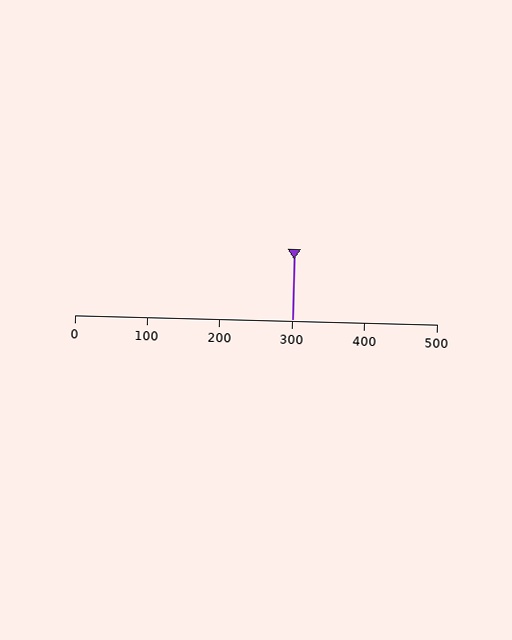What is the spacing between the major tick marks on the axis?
The major ticks are spaced 100 apart.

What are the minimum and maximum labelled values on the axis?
The axis runs from 0 to 500.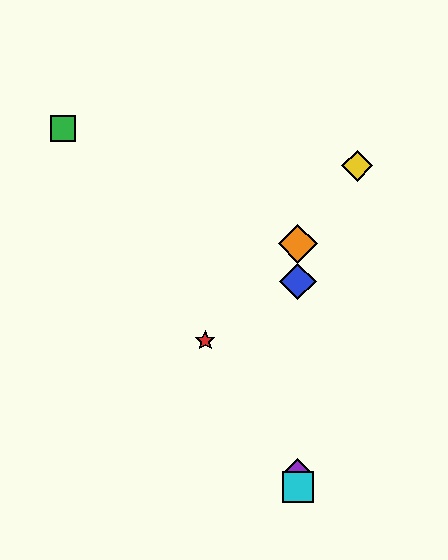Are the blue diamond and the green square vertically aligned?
No, the blue diamond is at x≈298 and the green square is at x≈63.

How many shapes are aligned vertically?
4 shapes (the blue diamond, the purple diamond, the orange diamond, the cyan square) are aligned vertically.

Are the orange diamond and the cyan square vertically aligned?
Yes, both are at x≈298.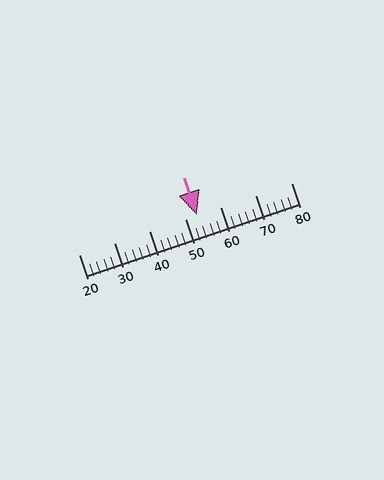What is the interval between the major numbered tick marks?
The major tick marks are spaced 10 units apart.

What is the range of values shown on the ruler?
The ruler shows values from 20 to 80.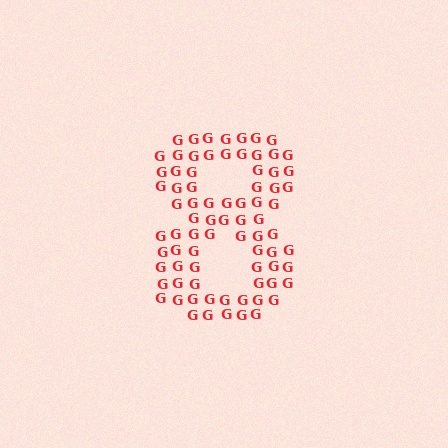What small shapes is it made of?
It is made of small letter G's.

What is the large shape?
The large shape is the digit 8.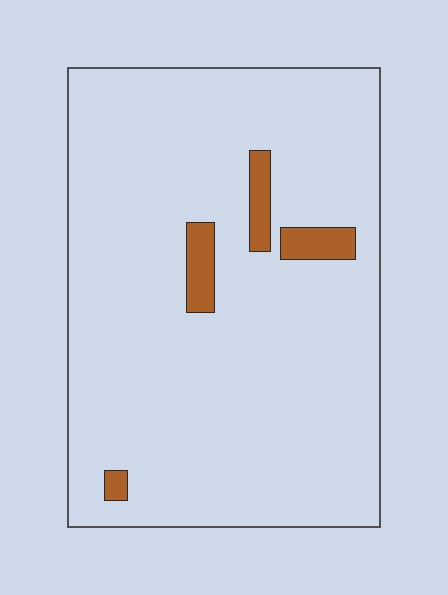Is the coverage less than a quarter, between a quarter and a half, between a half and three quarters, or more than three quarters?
Less than a quarter.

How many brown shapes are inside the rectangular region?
4.